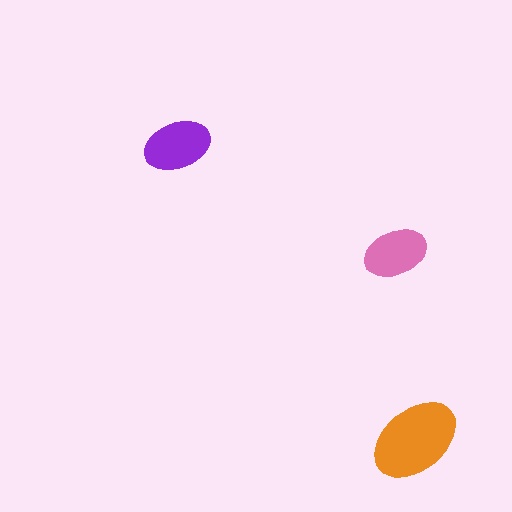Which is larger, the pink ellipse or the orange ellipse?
The orange one.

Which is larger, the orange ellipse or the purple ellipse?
The orange one.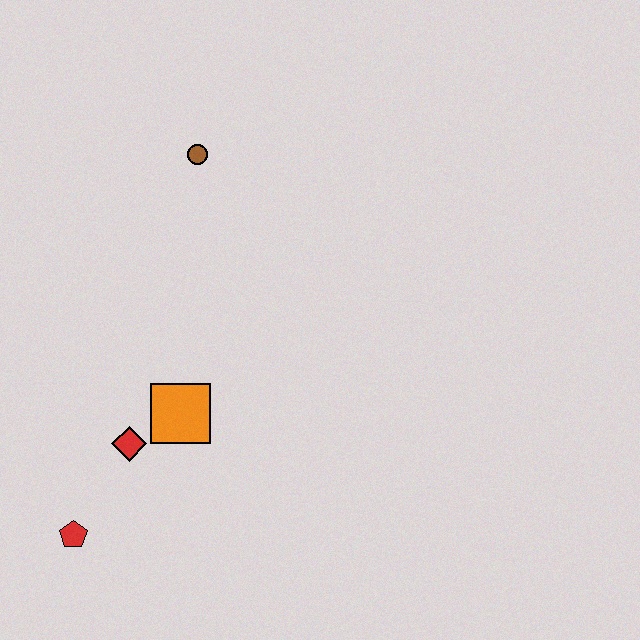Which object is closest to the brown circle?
The orange square is closest to the brown circle.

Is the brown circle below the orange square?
No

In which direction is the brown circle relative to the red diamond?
The brown circle is above the red diamond.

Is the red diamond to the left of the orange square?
Yes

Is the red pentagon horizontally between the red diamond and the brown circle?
No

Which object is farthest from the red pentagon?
The brown circle is farthest from the red pentagon.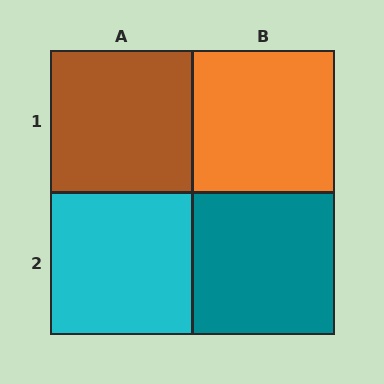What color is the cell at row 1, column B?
Orange.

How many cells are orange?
1 cell is orange.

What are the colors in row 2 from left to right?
Cyan, teal.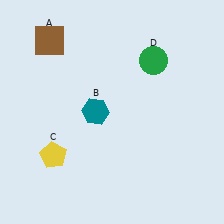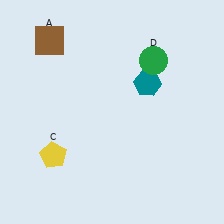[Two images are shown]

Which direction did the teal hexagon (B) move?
The teal hexagon (B) moved right.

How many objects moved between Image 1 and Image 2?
1 object moved between the two images.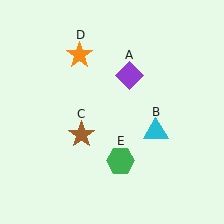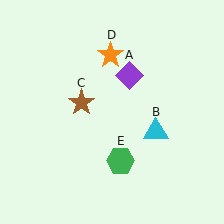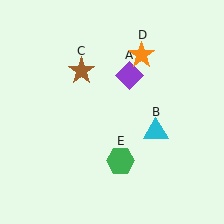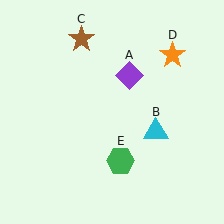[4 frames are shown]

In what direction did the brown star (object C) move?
The brown star (object C) moved up.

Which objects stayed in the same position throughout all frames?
Purple diamond (object A) and cyan triangle (object B) and green hexagon (object E) remained stationary.